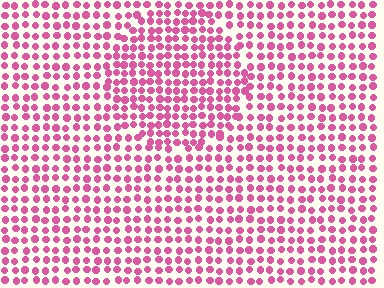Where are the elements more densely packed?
The elements are more densely packed inside the circle boundary.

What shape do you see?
I see a circle.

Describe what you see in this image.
The image contains small pink elements arranged at two different densities. A circle-shaped region is visible where the elements are more densely packed than the surrounding area.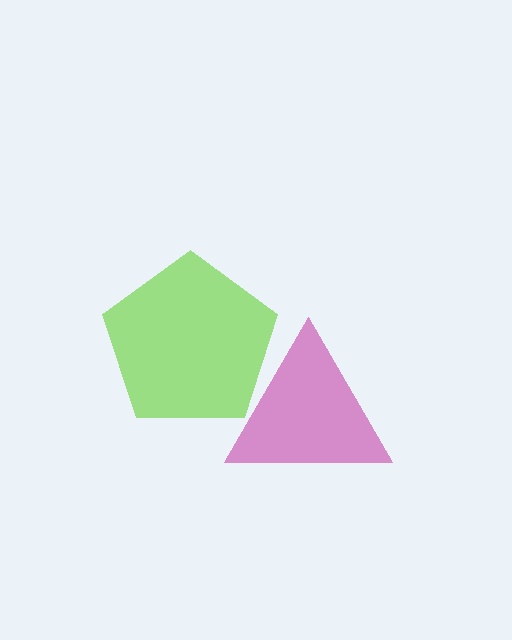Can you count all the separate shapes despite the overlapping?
Yes, there are 2 separate shapes.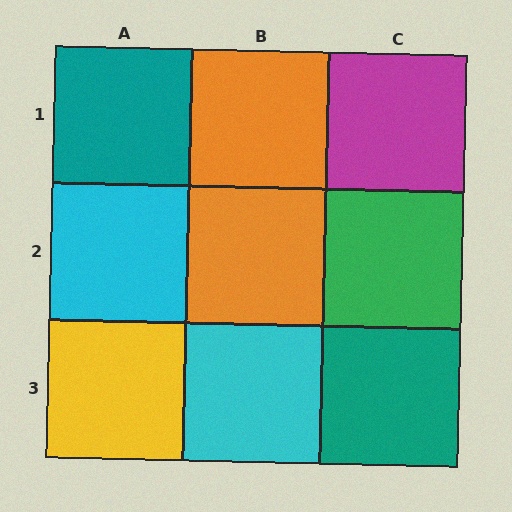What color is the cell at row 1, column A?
Teal.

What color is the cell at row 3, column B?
Cyan.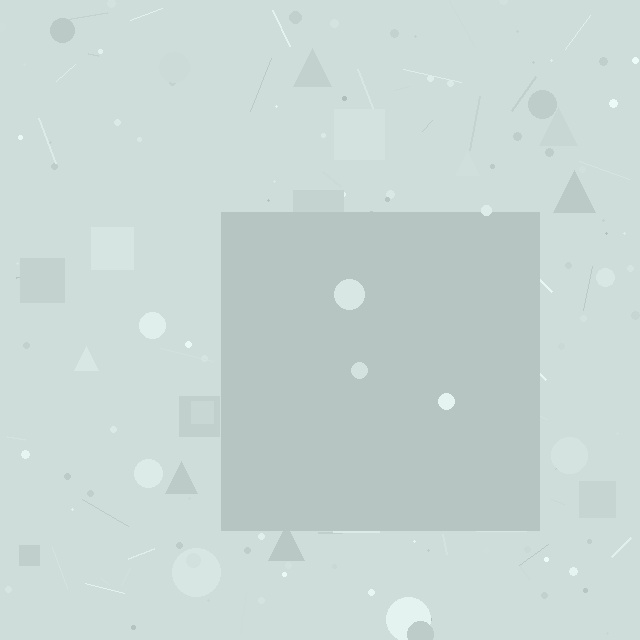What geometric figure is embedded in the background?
A square is embedded in the background.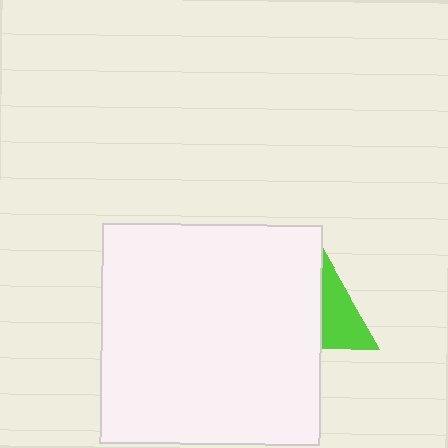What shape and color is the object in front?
The object in front is a white square.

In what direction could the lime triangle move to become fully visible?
The lime triangle could move right. That would shift it out from behind the white square entirely.